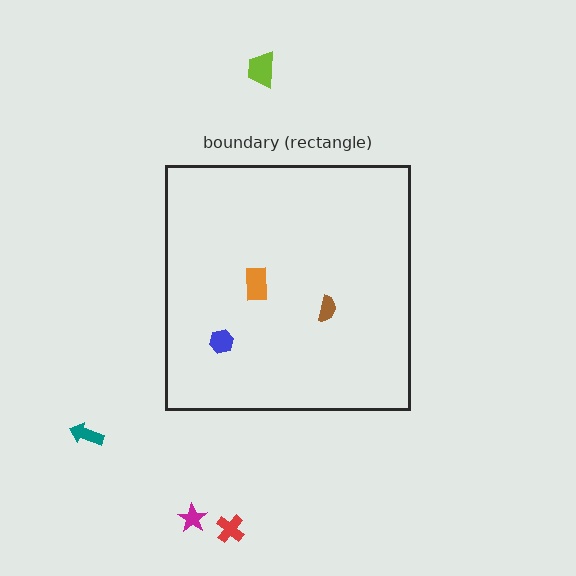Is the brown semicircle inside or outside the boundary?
Inside.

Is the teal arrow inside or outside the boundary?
Outside.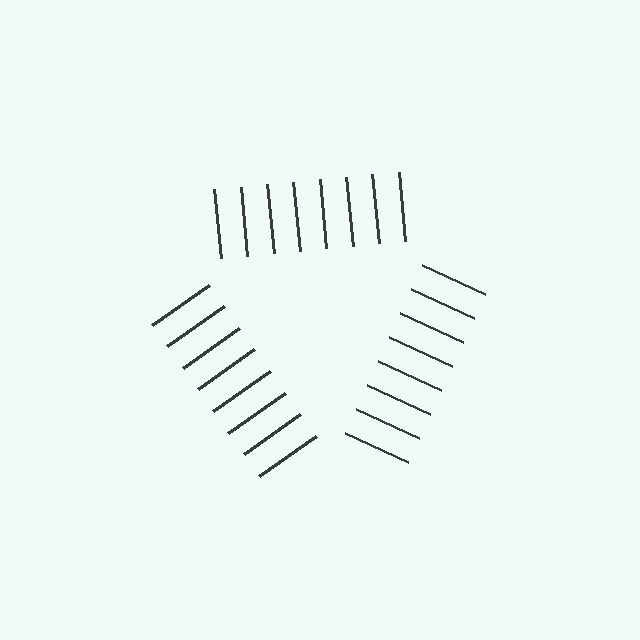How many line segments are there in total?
24 — 8 along each of the 3 edges.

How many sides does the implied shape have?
3 sides — the line-ends trace a triangle.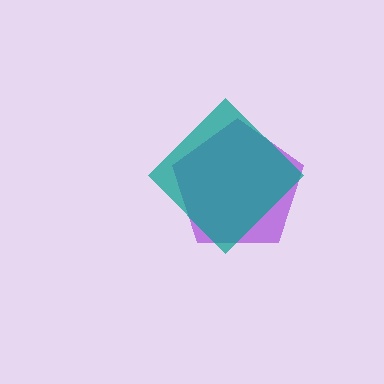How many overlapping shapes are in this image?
There are 2 overlapping shapes in the image.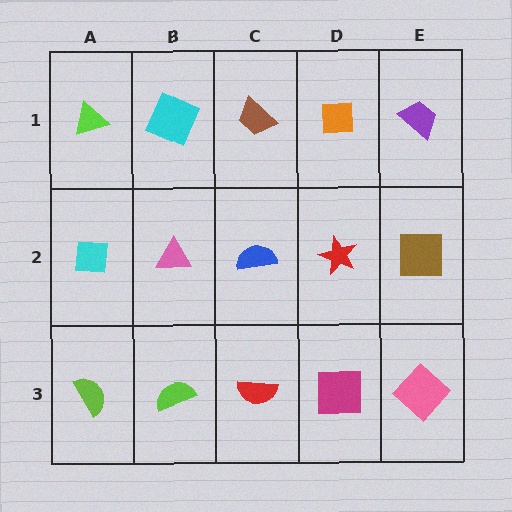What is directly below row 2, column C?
A red semicircle.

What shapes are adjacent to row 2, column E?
A purple trapezoid (row 1, column E), a pink diamond (row 3, column E), a red star (row 2, column D).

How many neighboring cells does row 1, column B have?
3.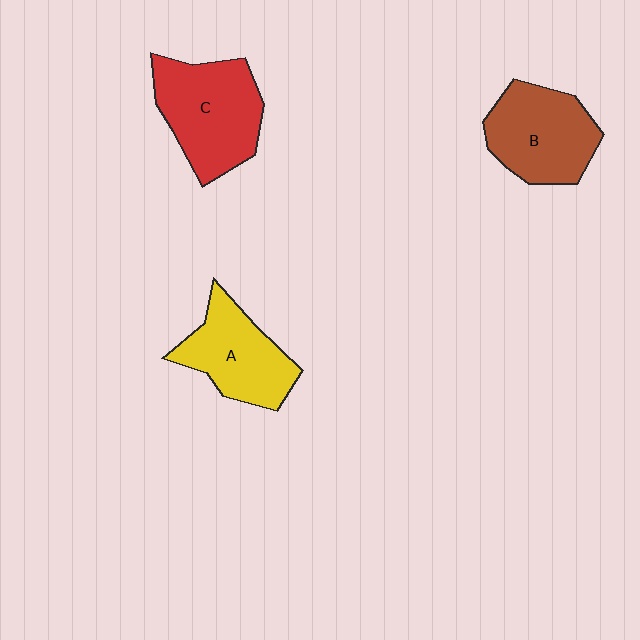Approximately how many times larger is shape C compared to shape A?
Approximately 1.2 times.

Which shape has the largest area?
Shape C (red).